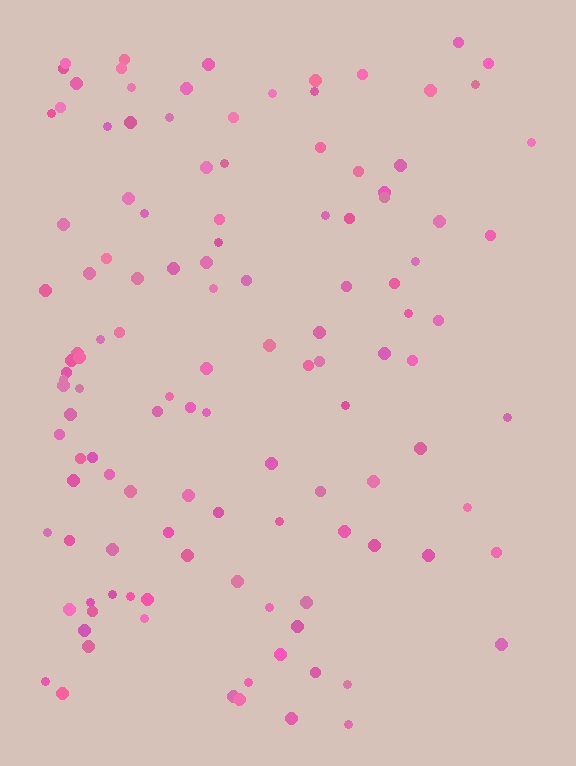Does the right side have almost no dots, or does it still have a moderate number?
Still a moderate number, just noticeably fewer than the left.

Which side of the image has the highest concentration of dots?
The left.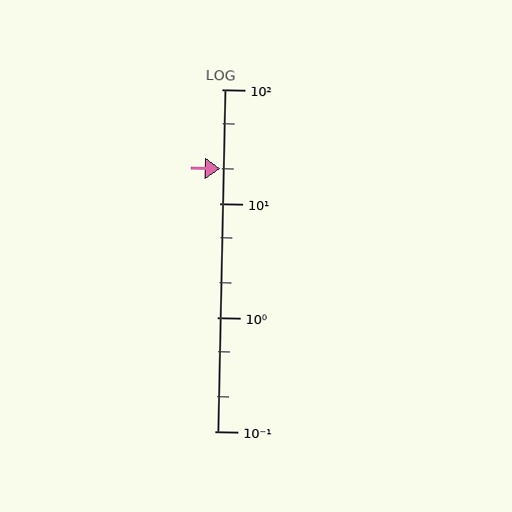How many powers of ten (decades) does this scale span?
The scale spans 3 decades, from 0.1 to 100.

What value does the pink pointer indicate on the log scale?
The pointer indicates approximately 20.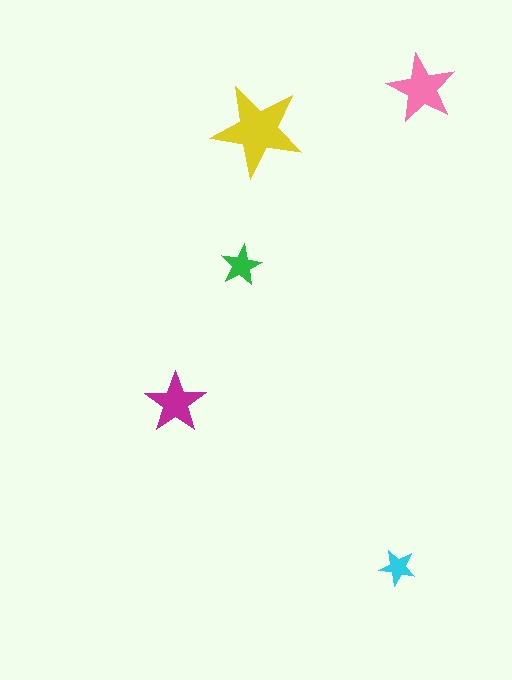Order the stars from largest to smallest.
the yellow one, the pink one, the magenta one, the green one, the cyan one.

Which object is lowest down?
The cyan star is bottommost.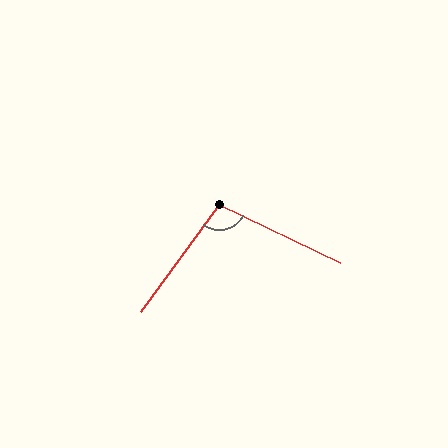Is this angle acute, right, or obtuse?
It is obtuse.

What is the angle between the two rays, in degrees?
Approximately 101 degrees.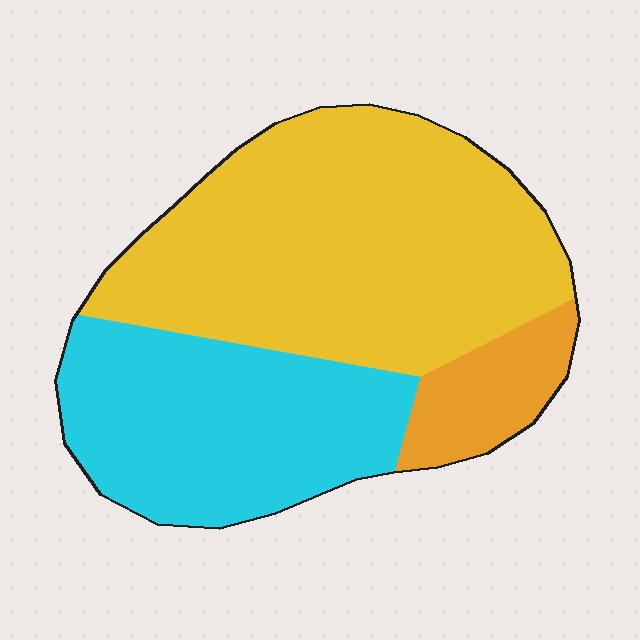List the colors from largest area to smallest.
From largest to smallest: yellow, cyan, orange.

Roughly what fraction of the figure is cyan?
Cyan takes up between a quarter and a half of the figure.